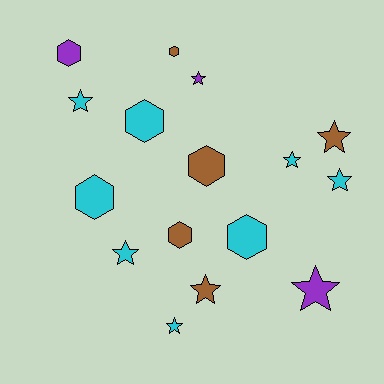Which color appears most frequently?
Cyan, with 8 objects.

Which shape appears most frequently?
Star, with 9 objects.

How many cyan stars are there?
There are 5 cyan stars.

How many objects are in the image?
There are 16 objects.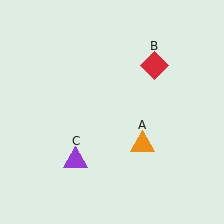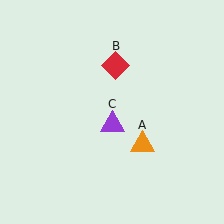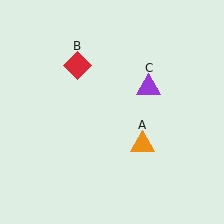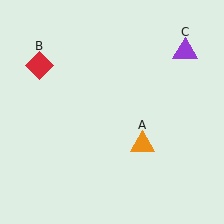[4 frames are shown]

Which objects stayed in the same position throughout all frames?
Orange triangle (object A) remained stationary.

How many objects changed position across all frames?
2 objects changed position: red diamond (object B), purple triangle (object C).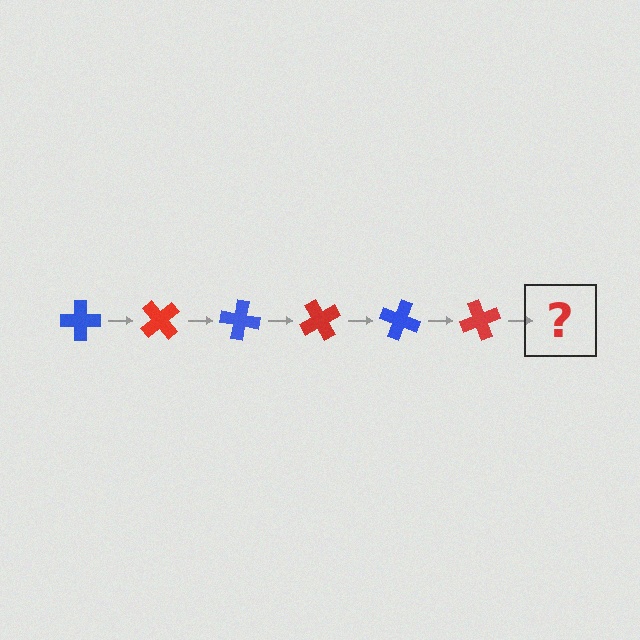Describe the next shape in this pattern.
It should be a blue cross, rotated 300 degrees from the start.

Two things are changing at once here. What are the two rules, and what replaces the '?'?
The two rules are that it rotates 50 degrees each step and the color cycles through blue and red. The '?' should be a blue cross, rotated 300 degrees from the start.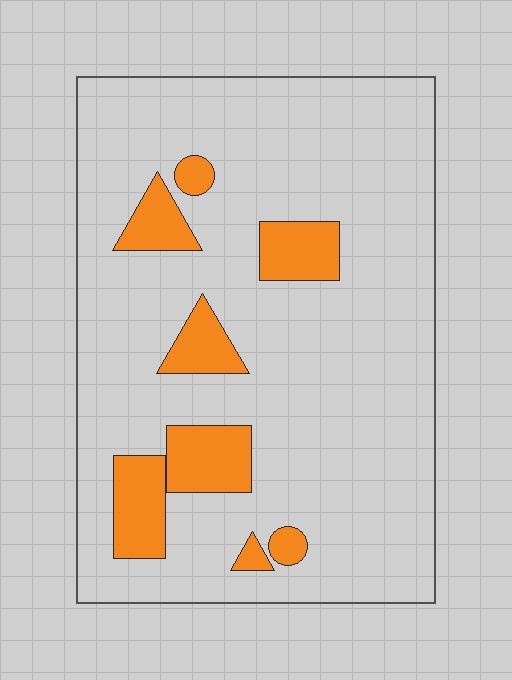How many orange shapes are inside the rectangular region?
8.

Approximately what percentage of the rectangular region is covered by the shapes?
Approximately 15%.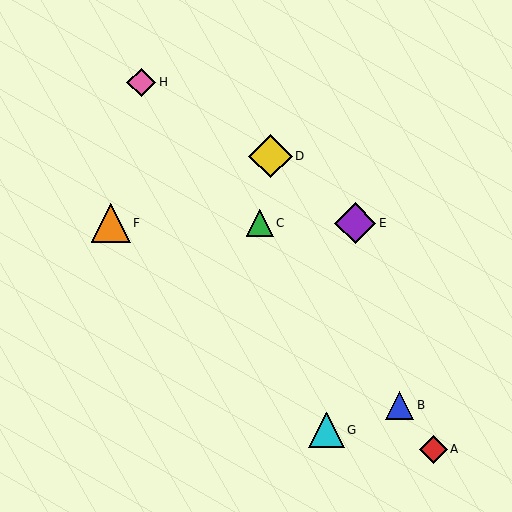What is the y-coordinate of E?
Object E is at y≈223.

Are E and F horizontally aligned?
Yes, both are at y≈223.